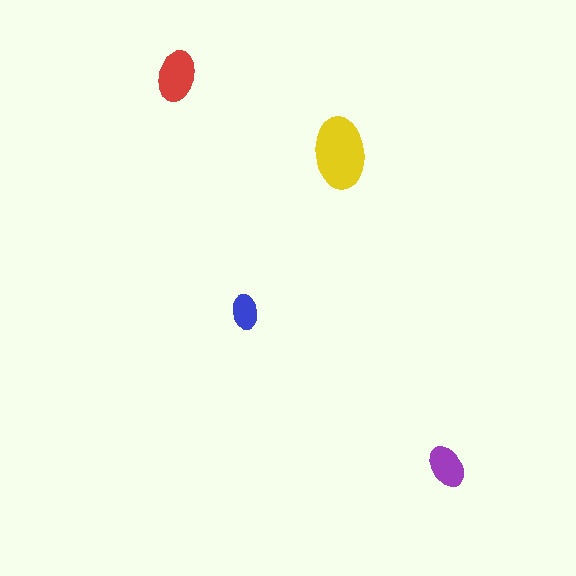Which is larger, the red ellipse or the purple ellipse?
The red one.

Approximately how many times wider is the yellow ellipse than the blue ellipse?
About 2 times wider.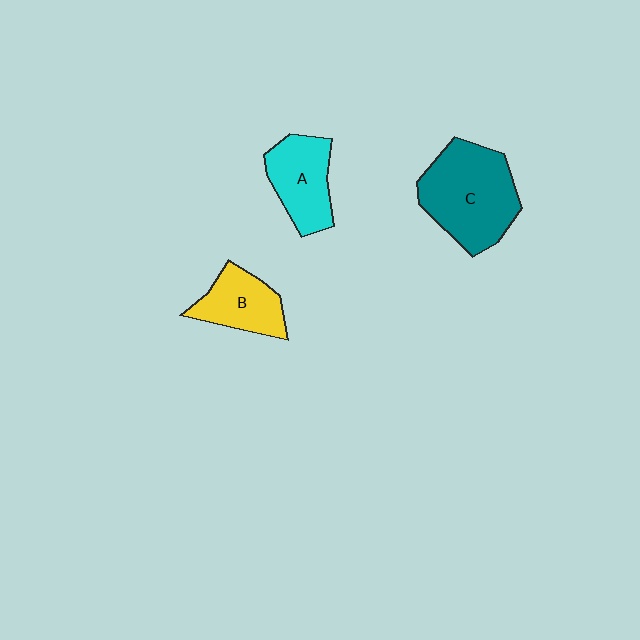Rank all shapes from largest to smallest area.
From largest to smallest: C (teal), A (cyan), B (yellow).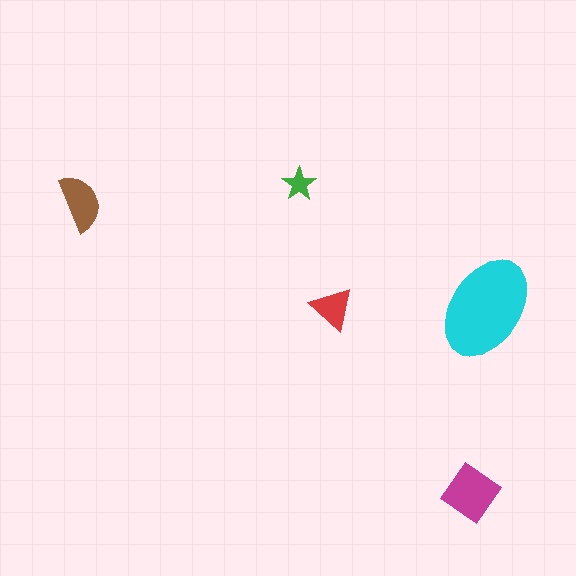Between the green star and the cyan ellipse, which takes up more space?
The cyan ellipse.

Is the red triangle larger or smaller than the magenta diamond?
Smaller.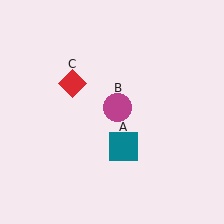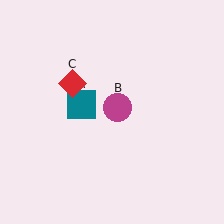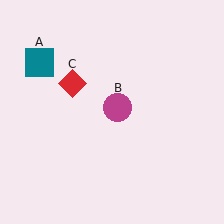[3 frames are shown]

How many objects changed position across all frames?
1 object changed position: teal square (object A).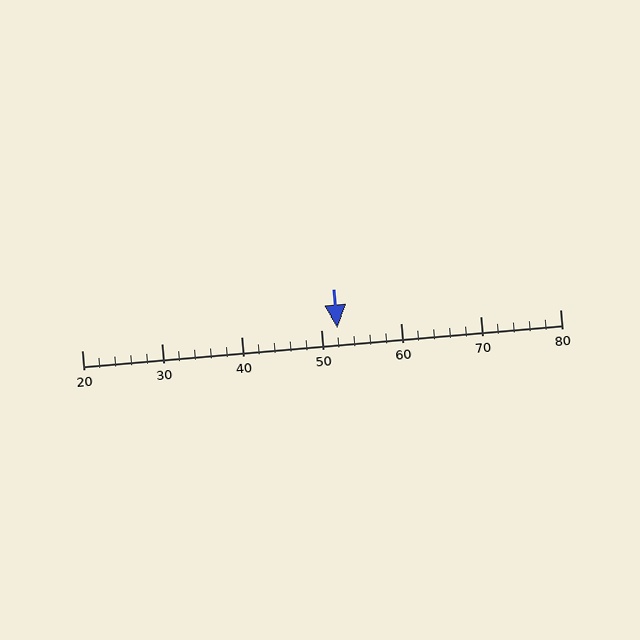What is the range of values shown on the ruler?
The ruler shows values from 20 to 80.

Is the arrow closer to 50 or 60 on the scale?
The arrow is closer to 50.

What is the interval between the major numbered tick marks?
The major tick marks are spaced 10 units apart.